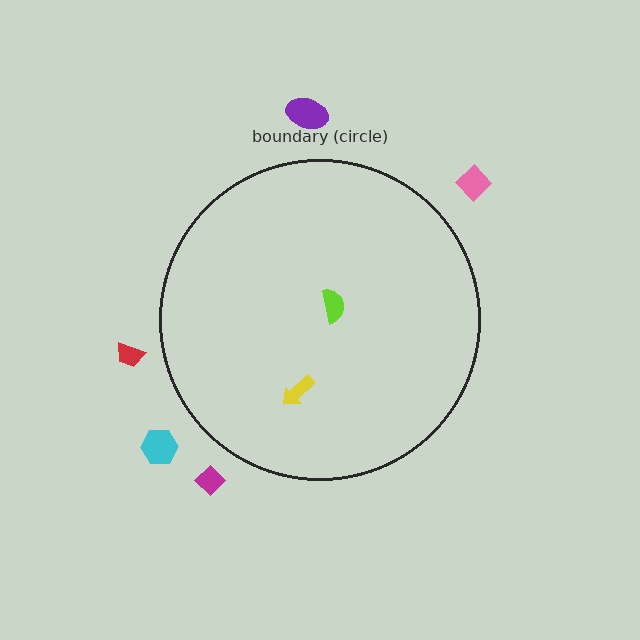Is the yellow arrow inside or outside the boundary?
Inside.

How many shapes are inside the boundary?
2 inside, 5 outside.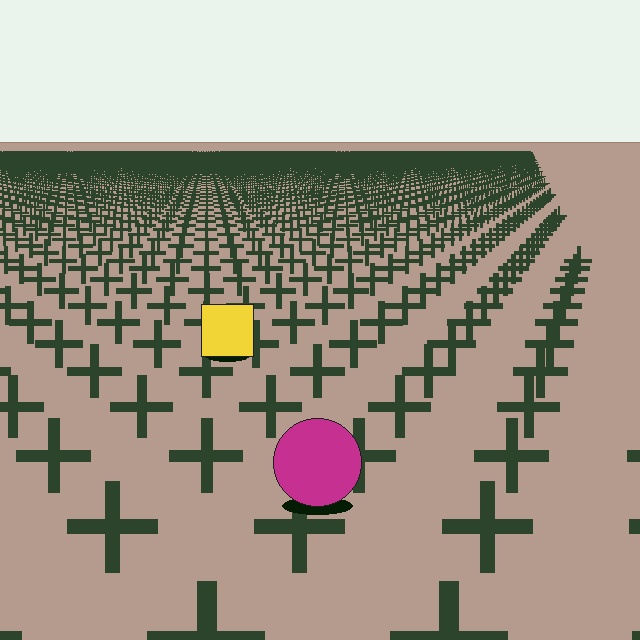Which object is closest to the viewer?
The magenta circle is closest. The texture marks near it are larger and more spread out.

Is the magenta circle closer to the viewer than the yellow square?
Yes. The magenta circle is closer — you can tell from the texture gradient: the ground texture is coarser near it.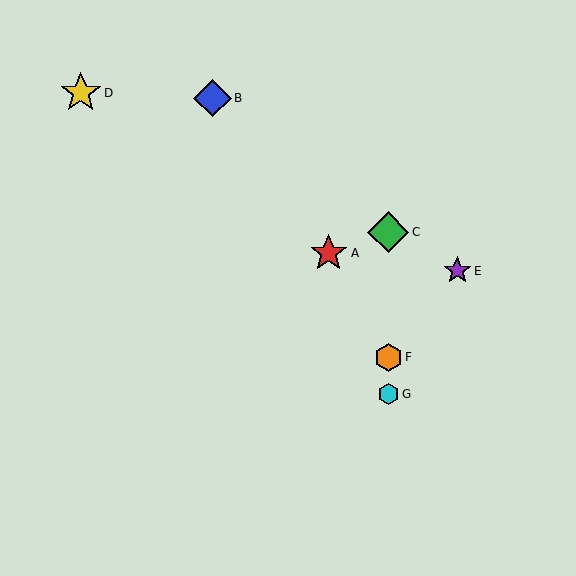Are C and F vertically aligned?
Yes, both are at x≈388.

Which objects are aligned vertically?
Objects C, F, G are aligned vertically.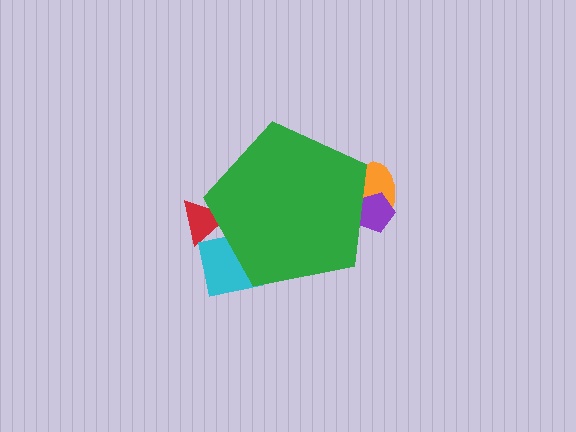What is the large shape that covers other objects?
A green pentagon.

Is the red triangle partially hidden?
Yes, the red triangle is partially hidden behind the green pentagon.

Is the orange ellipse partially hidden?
Yes, the orange ellipse is partially hidden behind the green pentagon.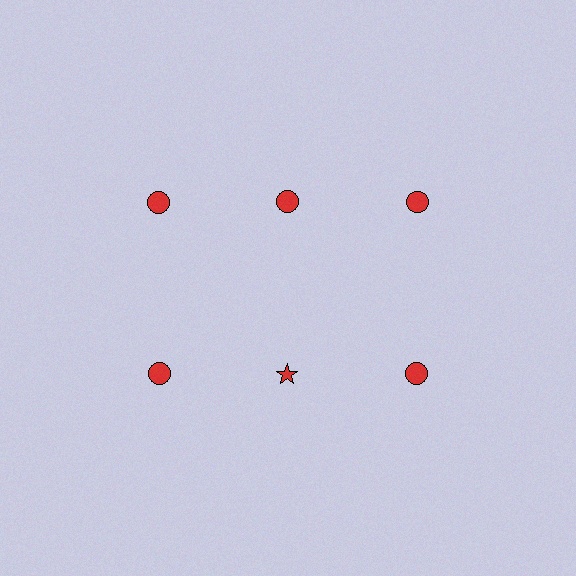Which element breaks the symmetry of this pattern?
The red star in the second row, second from left column breaks the symmetry. All other shapes are red circles.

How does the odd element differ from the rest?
It has a different shape: star instead of circle.